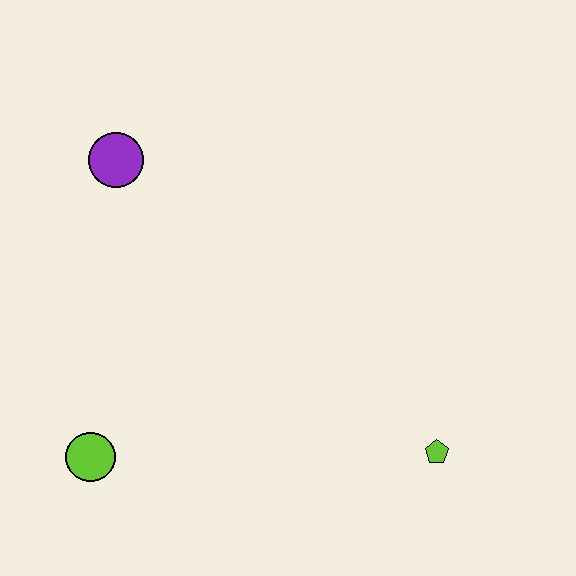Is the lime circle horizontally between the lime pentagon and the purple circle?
No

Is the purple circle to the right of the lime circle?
Yes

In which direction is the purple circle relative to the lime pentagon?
The purple circle is to the left of the lime pentagon.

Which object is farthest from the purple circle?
The lime pentagon is farthest from the purple circle.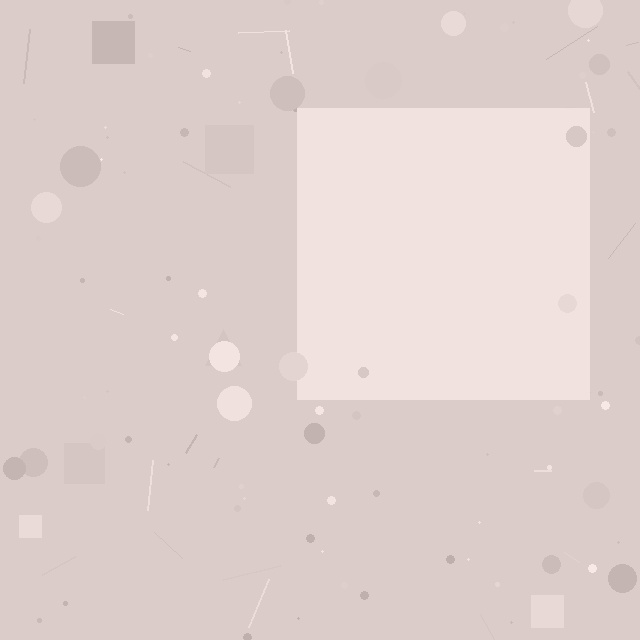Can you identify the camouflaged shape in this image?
The camouflaged shape is a square.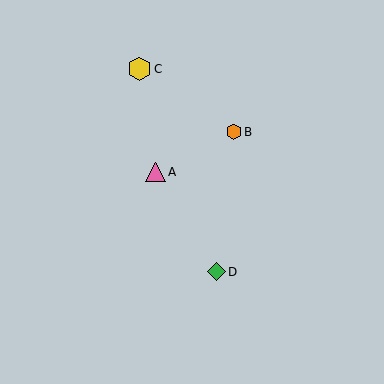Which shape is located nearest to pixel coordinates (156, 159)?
The pink triangle (labeled A) at (155, 172) is nearest to that location.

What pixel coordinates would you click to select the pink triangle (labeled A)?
Click at (155, 172) to select the pink triangle A.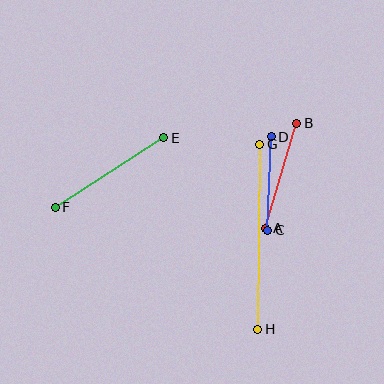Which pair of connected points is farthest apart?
Points G and H are farthest apart.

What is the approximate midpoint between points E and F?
The midpoint is at approximately (109, 172) pixels.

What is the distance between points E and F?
The distance is approximately 129 pixels.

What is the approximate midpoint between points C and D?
The midpoint is at approximately (270, 184) pixels.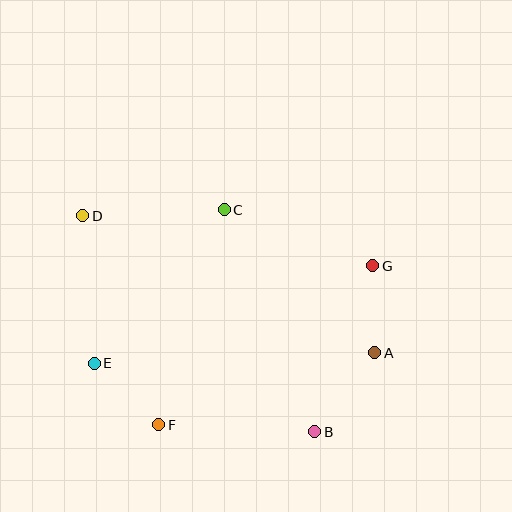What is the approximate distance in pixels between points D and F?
The distance between D and F is approximately 222 pixels.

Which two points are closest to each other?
Points A and G are closest to each other.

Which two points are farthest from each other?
Points A and D are farthest from each other.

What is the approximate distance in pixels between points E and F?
The distance between E and F is approximately 89 pixels.